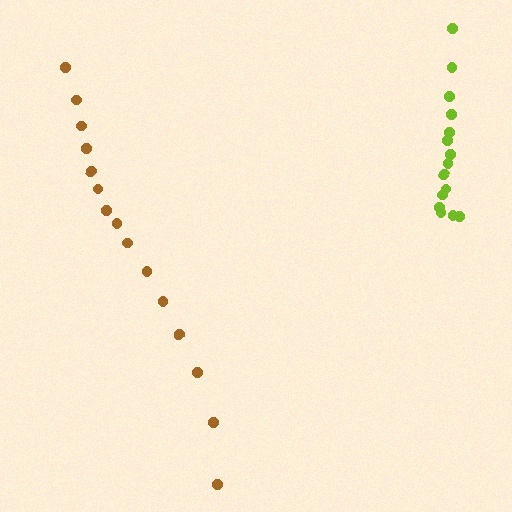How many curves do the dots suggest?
There are 2 distinct paths.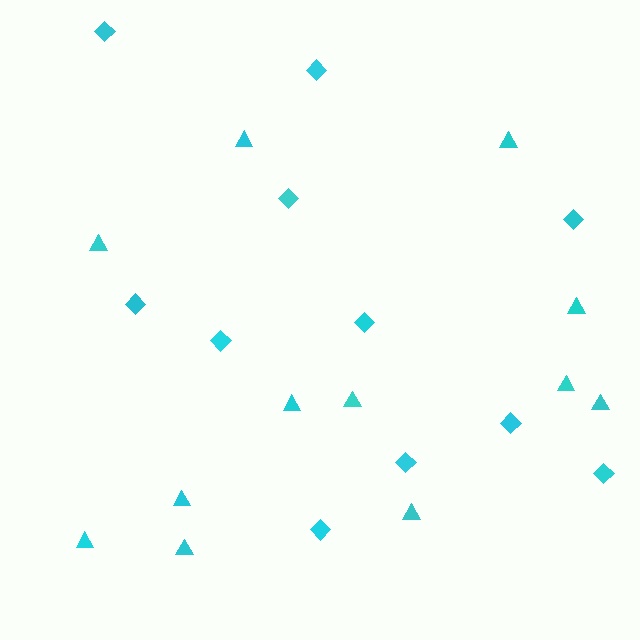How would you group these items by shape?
There are 2 groups: one group of diamonds (11) and one group of triangles (12).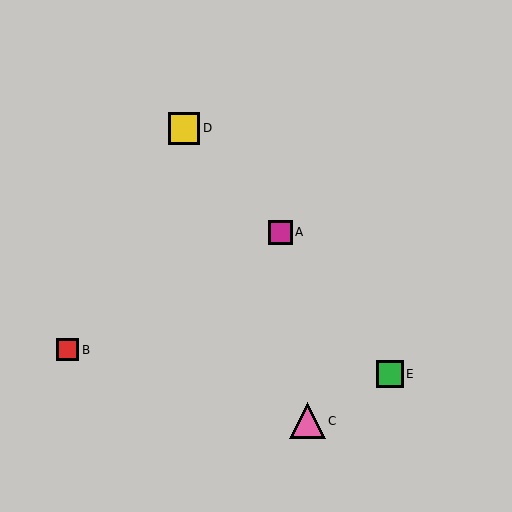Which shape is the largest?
The pink triangle (labeled C) is the largest.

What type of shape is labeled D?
Shape D is a yellow square.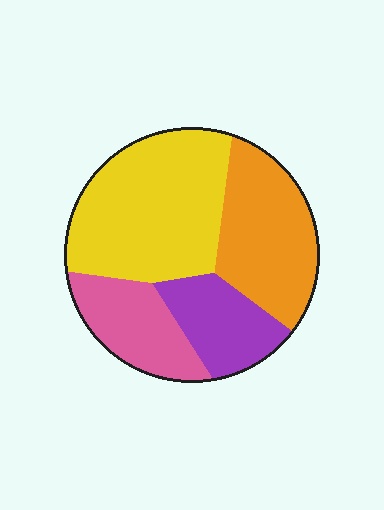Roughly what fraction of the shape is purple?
Purple takes up about one sixth (1/6) of the shape.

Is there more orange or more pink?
Orange.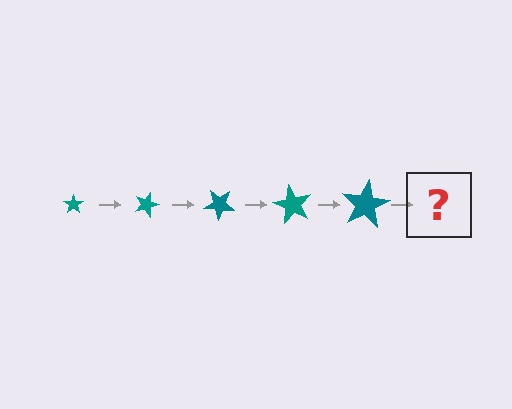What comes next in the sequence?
The next element should be a star, larger than the previous one and rotated 100 degrees from the start.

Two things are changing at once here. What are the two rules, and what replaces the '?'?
The two rules are that the star grows larger each step and it rotates 20 degrees each step. The '?' should be a star, larger than the previous one and rotated 100 degrees from the start.